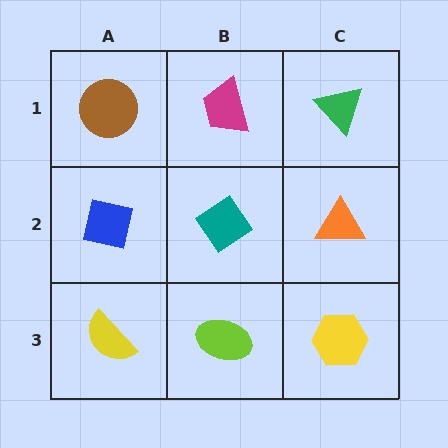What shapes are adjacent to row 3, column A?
A blue square (row 2, column A), a lime ellipse (row 3, column B).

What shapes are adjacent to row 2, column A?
A brown circle (row 1, column A), a yellow semicircle (row 3, column A), a teal diamond (row 2, column B).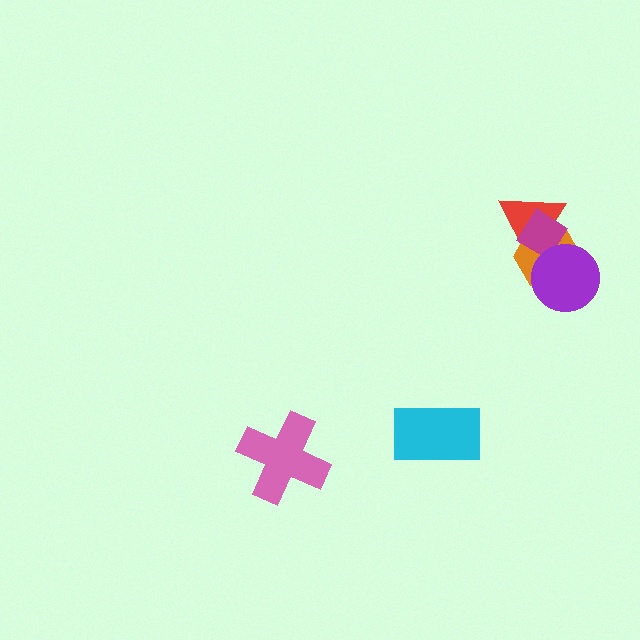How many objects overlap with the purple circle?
2 objects overlap with the purple circle.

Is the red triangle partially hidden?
Yes, it is partially covered by another shape.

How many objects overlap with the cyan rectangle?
0 objects overlap with the cyan rectangle.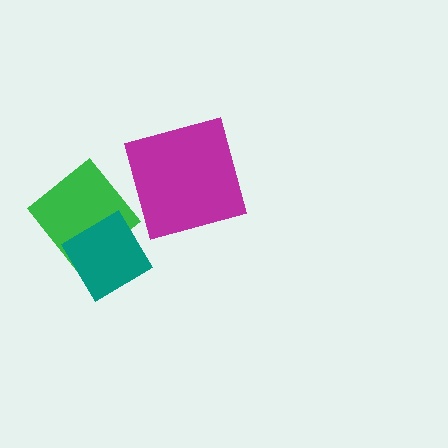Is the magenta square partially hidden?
No, no other shape covers it.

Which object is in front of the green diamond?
The teal diamond is in front of the green diamond.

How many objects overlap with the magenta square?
0 objects overlap with the magenta square.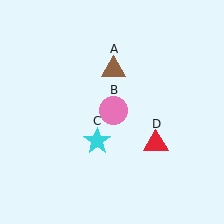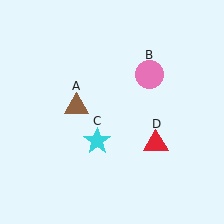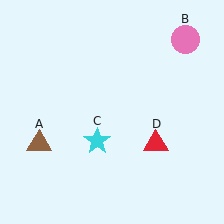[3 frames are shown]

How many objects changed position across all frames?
2 objects changed position: brown triangle (object A), pink circle (object B).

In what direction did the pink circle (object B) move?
The pink circle (object B) moved up and to the right.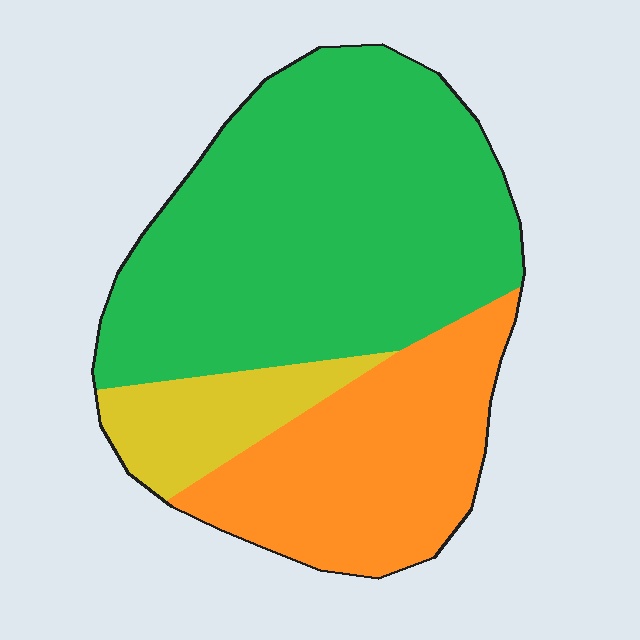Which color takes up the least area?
Yellow, at roughly 10%.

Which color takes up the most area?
Green, at roughly 60%.